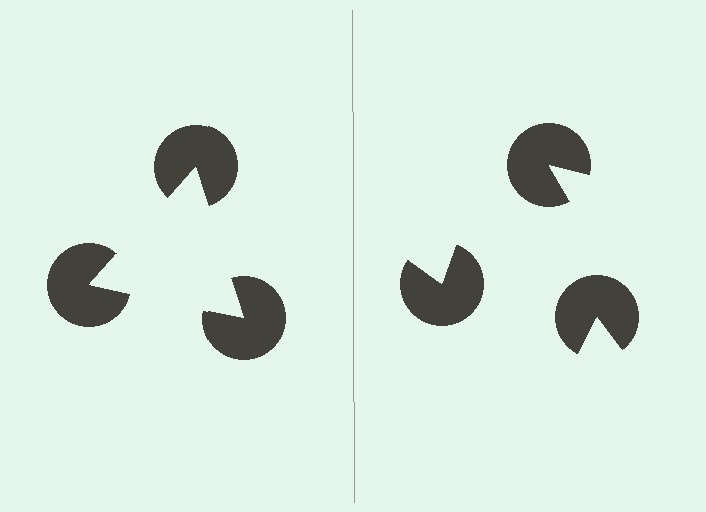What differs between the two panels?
The pac-man discs are positioned identically on both sides; only the wedge orientations differ. On the left they align to a triangle; on the right they are misaligned.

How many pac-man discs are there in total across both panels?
6 — 3 on each side.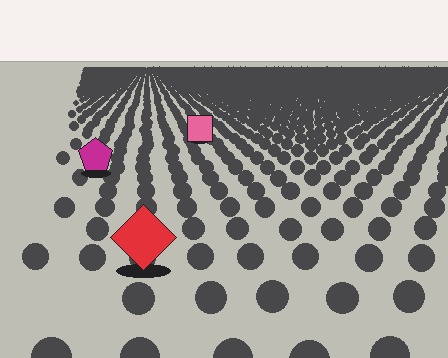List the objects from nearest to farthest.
From nearest to farthest: the red diamond, the magenta pentagon, the pink square.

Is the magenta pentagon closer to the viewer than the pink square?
Yes. The magenta pentagon is closer — you can tell from the texture gradient: the ground texture is coarser near it.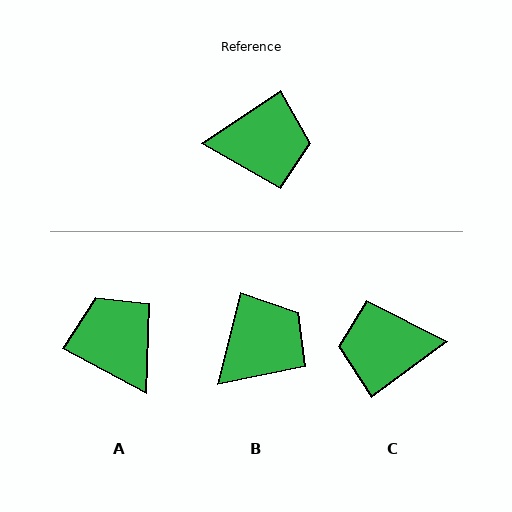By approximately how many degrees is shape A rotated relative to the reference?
Approximately 118 degrees counter-clockwise.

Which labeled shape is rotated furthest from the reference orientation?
C, about 177 degrees away.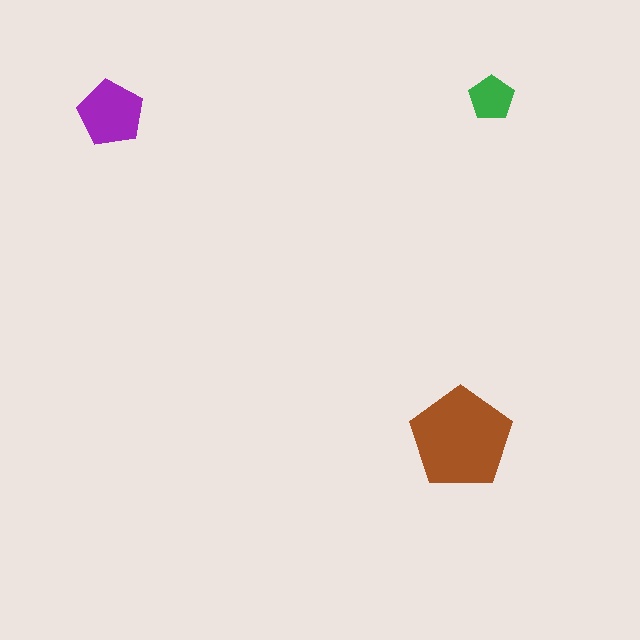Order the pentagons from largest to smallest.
the brown one, the purple one, the green one.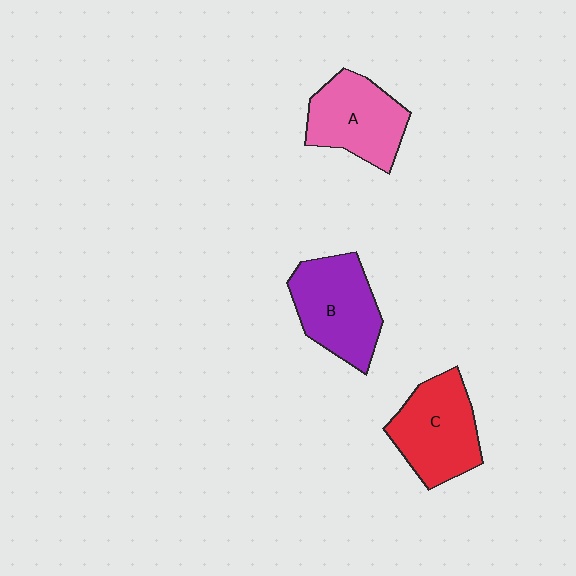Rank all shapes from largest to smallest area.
From largest to smallest: B (purple), C (red), A (pink).